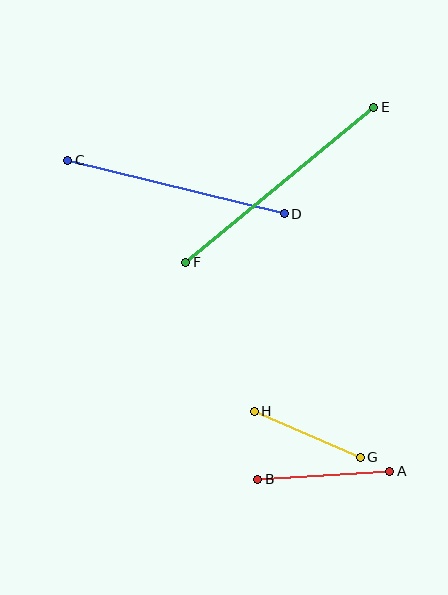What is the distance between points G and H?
The distance is approximately 116 pixels.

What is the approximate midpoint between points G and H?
The midpoint is at approximately (307, 434) pixels.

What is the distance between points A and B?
The distance is approximately 132 pixels.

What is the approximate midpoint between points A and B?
The midpoint is at approximately (324, 475) pixels.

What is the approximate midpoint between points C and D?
The midpoint is at approximately (176, 187) pixels.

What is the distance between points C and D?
The distance is approximately 223 pixels.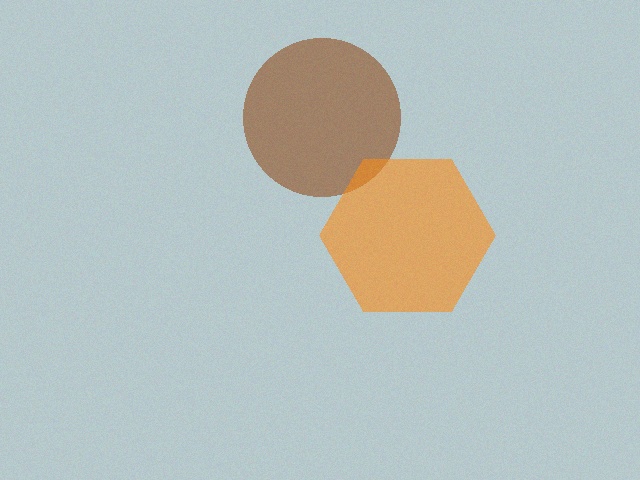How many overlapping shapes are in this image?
There are 2 overlapping shapes in the image.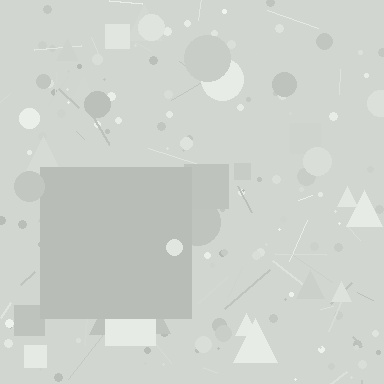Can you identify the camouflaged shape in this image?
The camouflaged shape is a square.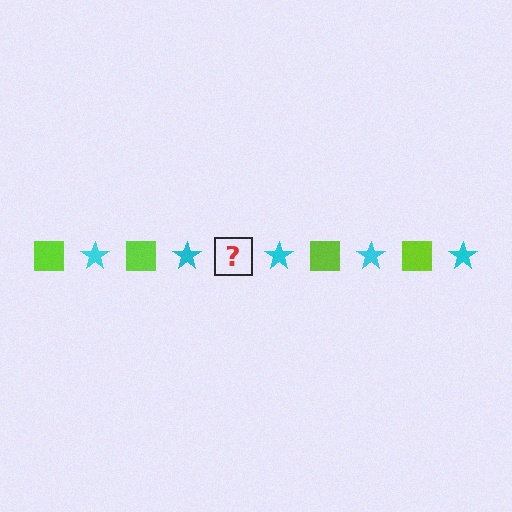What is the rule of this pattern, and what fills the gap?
The rule is that the pattern alternates between lime square and cyan star. The gap should be filled with a lime square.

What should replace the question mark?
The question mark should be replaced with a lime square.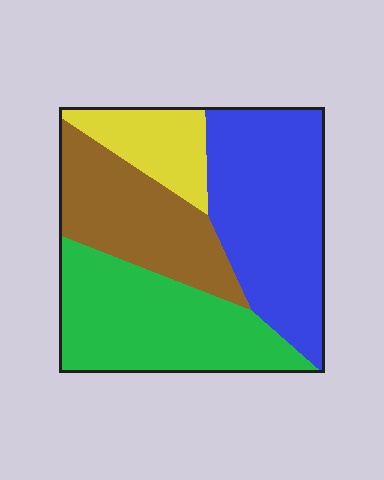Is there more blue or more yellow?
Blue.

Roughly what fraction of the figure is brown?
Brown covers roughly 25% of the figure.